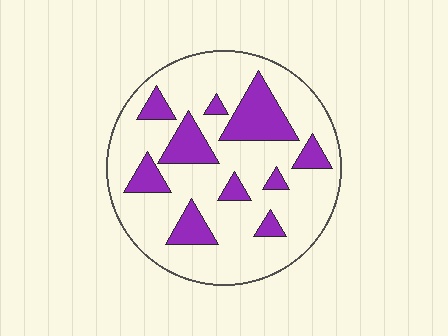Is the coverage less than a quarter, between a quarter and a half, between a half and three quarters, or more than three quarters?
Less than a quarter.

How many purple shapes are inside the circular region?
10.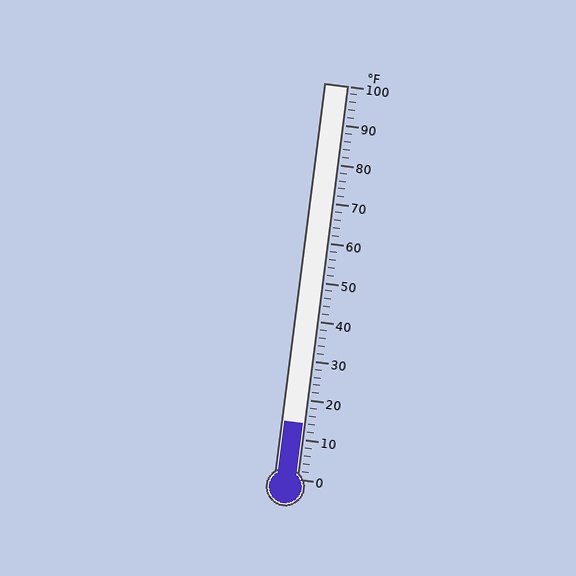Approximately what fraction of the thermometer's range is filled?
The thermometer is filled to approximately 15% of its range.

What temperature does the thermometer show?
The thermometer shows approximately 14°F.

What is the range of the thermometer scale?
The thermometer scale ranges from 0°F to 100°F.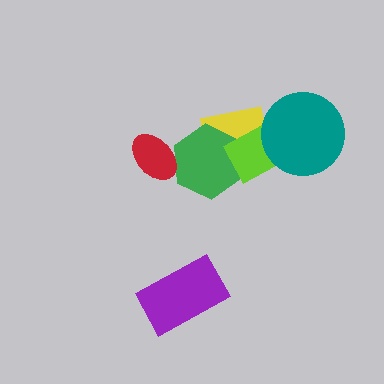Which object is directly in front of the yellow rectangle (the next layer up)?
The green hexagon is directly in front of the yellow rectangle.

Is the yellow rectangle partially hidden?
Yes, it is partially covered by another shape.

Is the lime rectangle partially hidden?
Yes, it is partially covered by another shape.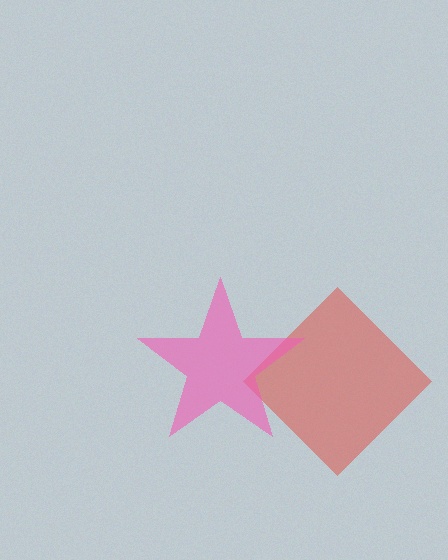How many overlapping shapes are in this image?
There are 2 overlapping shapes in the image.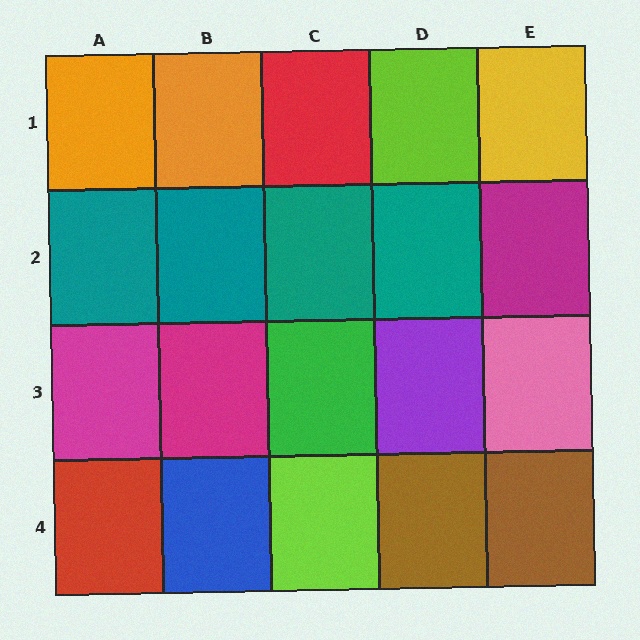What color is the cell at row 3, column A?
Magenta.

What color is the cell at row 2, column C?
Teal.